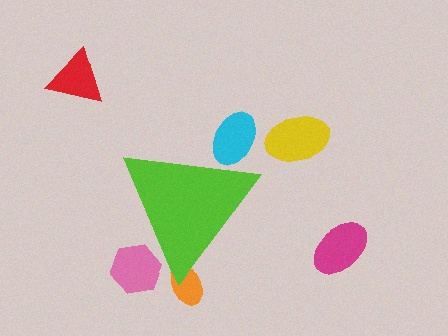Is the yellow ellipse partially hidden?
No, the yellow ellipse is fully visible.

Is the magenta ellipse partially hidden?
No, the magenta ellipse is fully visible.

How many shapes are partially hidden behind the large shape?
3 shapes are partially hidden.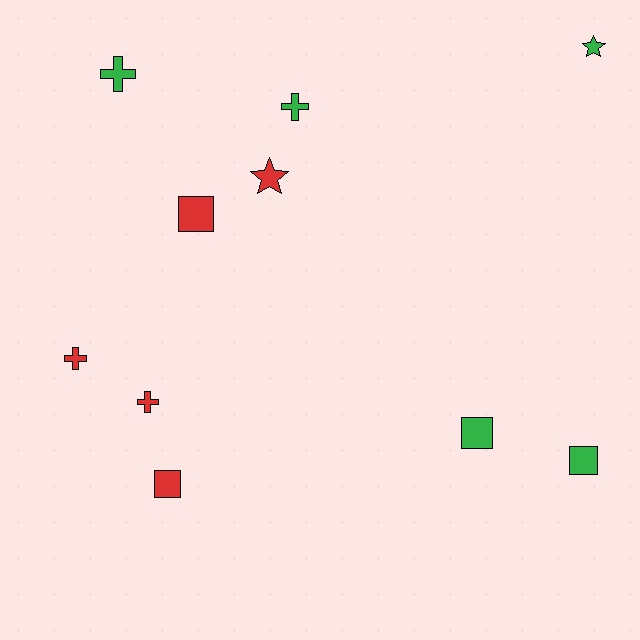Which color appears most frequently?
Green, with 5 objects.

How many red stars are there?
There is 1 red star.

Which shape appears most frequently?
Cross, with 4 objects.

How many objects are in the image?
There are 10 objects.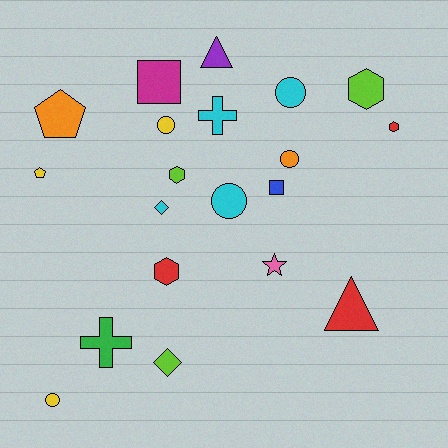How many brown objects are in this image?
There are no brown objects.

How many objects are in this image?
There are 20 objects.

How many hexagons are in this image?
There are 4 hexagons.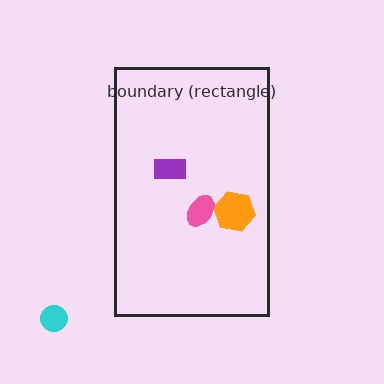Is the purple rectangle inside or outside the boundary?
Inside.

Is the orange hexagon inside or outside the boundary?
Inside.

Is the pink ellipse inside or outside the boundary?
Inside.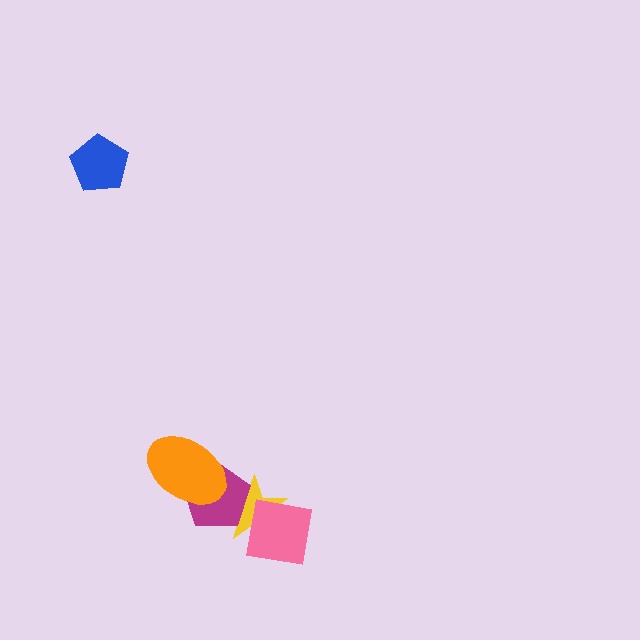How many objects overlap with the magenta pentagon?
2 objects overlap with the magenta pentagon.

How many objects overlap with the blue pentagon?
0 objects overlap with the blue pentagon.